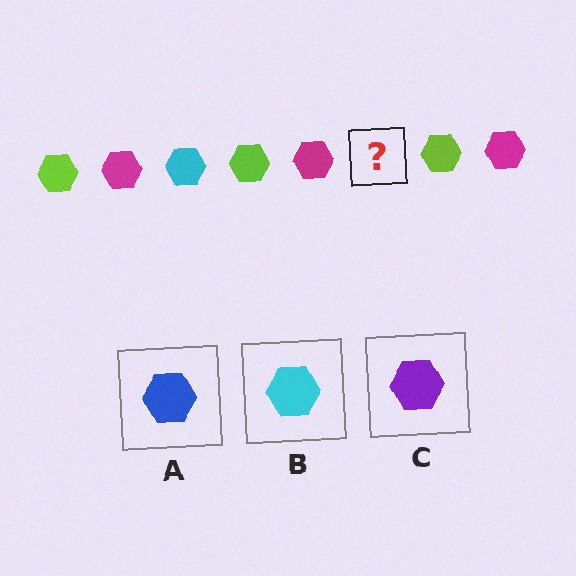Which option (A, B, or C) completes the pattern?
B.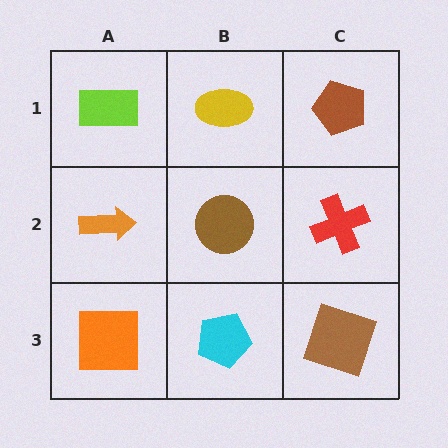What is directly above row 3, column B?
A brown circle.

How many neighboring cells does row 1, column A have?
2.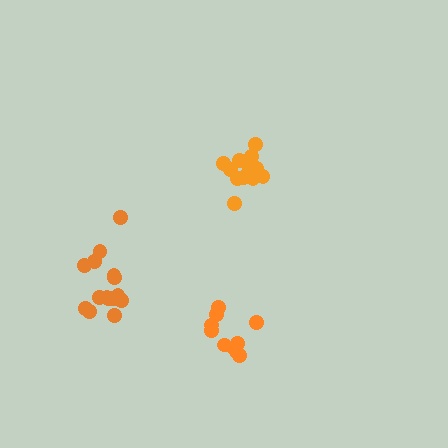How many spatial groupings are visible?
There are 3 spatial groupings.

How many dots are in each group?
Group 1: 10 dots, Group 2: 12 dots, Group 3: 15 dots (37 total).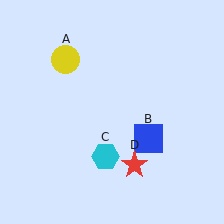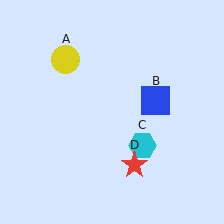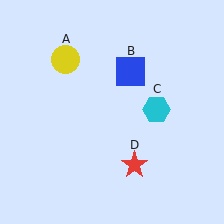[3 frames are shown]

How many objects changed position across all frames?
2 objects changed position: blue square (object B), cyan hexagon (object C).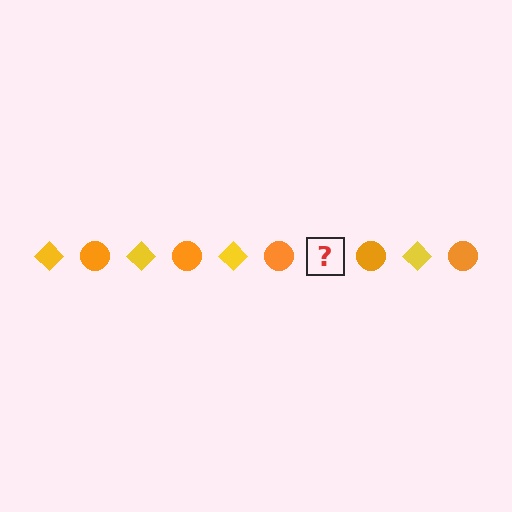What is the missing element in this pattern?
The missing element is a yellow diamond.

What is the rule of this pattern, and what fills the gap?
The rule is that the pattern alternates between yellow diamond and orange circle. The gap should be filled with a yellow diamond.